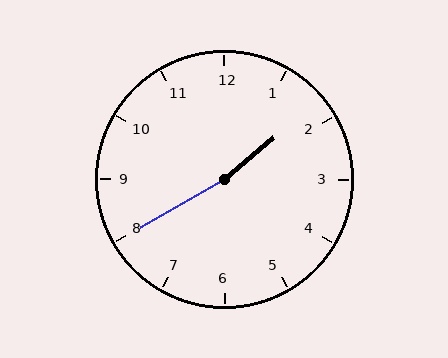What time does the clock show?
1:40.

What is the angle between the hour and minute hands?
Approximately 170 degrees.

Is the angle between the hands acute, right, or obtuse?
It is obtuse.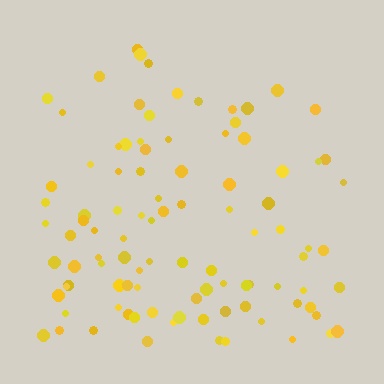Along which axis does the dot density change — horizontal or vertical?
Vertical.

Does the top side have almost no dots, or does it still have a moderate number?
Still a moderate number, just noticeably fewer than the bottom.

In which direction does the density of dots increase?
From top to bottom, with the bottom side densest.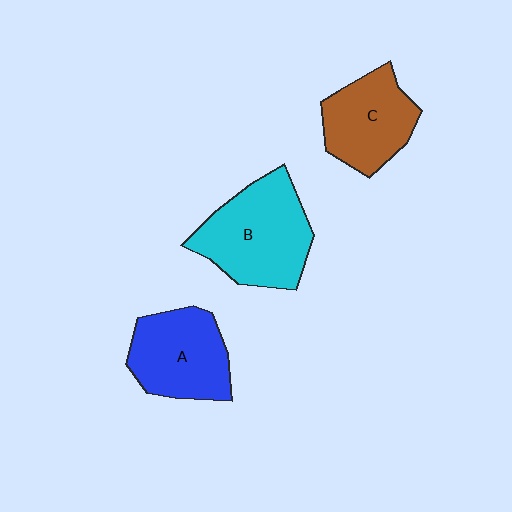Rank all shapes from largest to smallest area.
From largest to smallest: B (cyan), A (blue), C (brown).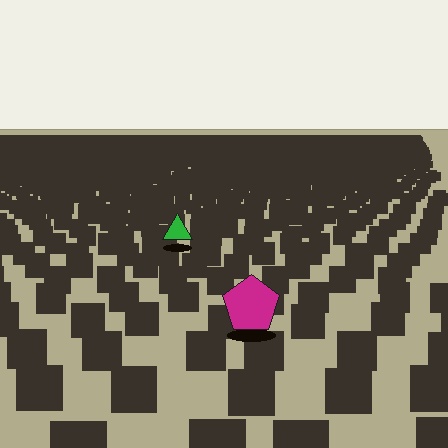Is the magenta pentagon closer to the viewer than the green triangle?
Yes. The magenta pentagon is closer — you can tell from the texture gradient: the ground texture is coarser near it.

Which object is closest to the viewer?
The magenta pentagon is closest. The texture marks near it are larger and more spread out.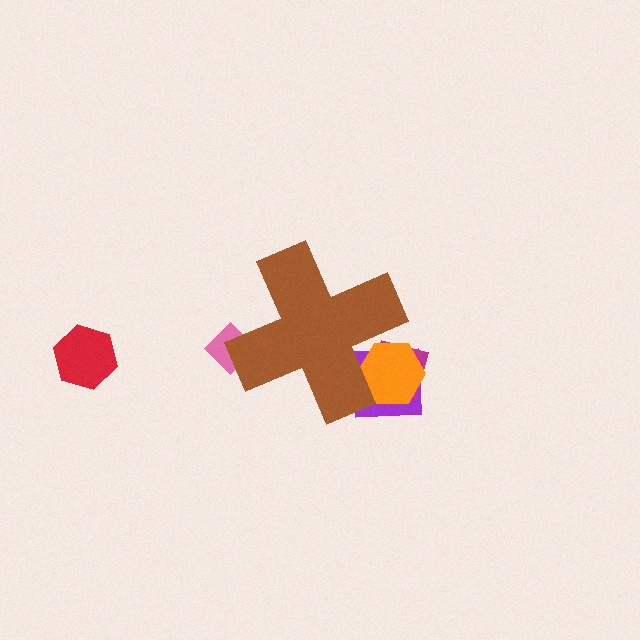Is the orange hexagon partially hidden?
Yes, the orange hexagon is partially hidden behind the brown cross.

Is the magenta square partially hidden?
Yes, the magenta square is partially hidden behind the brown cross.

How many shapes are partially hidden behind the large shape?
4 shapes are partially hidden.